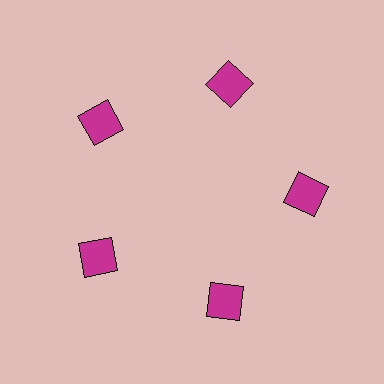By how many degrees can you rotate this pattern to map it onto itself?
The pattern maps onto itself every 72 degrees of rotation.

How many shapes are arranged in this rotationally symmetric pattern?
There are 5 shapes, arranged in 5 groups of 1.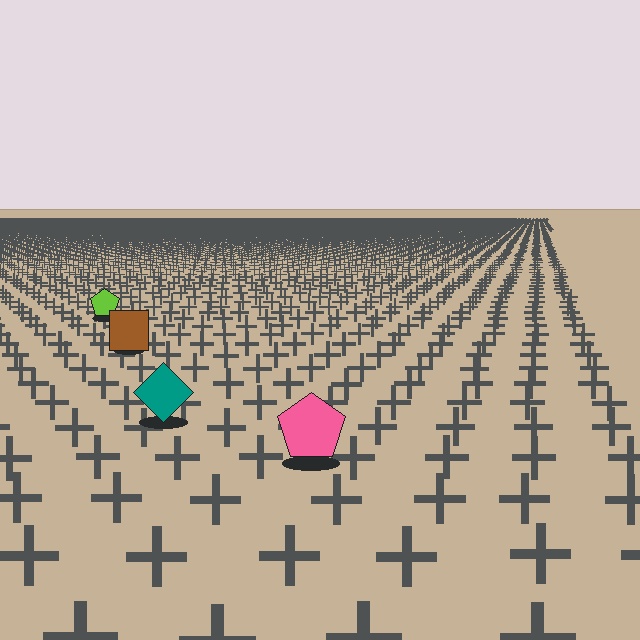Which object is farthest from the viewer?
The lime pentagon is farthest from the viewer. It appears smaller and the ground texture around it is denser.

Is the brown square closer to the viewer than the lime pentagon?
Yes. The brown square is closer — you can tell from the texture gradient: the ground texture is coarser near it.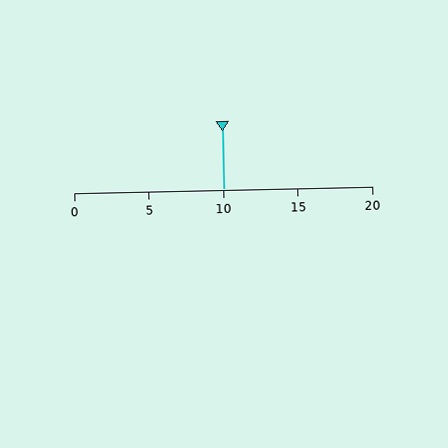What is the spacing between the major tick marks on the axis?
The major ticks are spaced 5 apart.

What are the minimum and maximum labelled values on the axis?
The axis runs from 0 to 20.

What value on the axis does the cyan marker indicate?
The marker indicates approximately 10.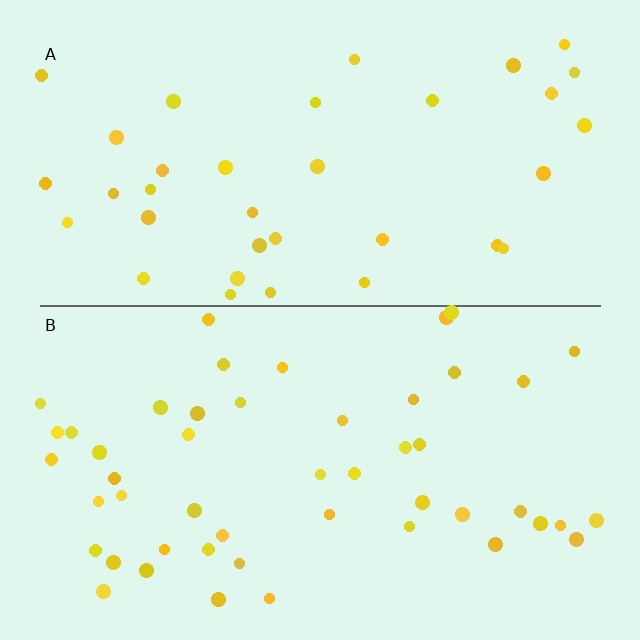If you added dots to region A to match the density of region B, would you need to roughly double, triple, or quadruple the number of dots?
Approximately double.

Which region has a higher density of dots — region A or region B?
B (the bottom).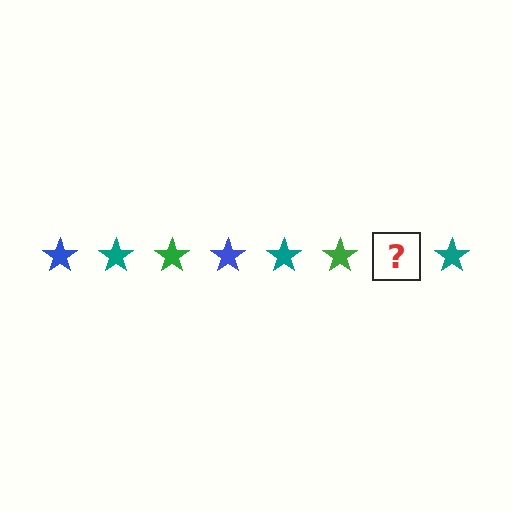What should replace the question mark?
The question mark should be replaced with a blue star.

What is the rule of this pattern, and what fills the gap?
The rule is that the pattern cycles through blue, teal, green stars. The gap should be filled with a blue star.